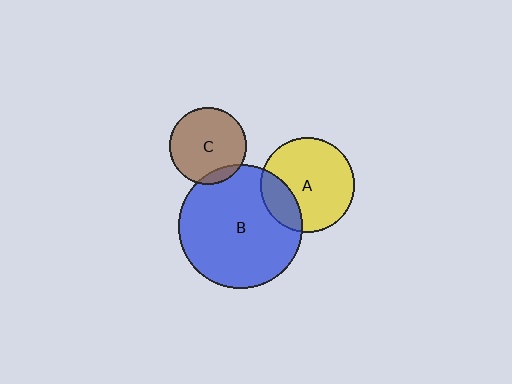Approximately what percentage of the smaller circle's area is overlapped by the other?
Approximately 10%.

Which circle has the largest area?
Circle B (blue).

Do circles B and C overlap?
Yes.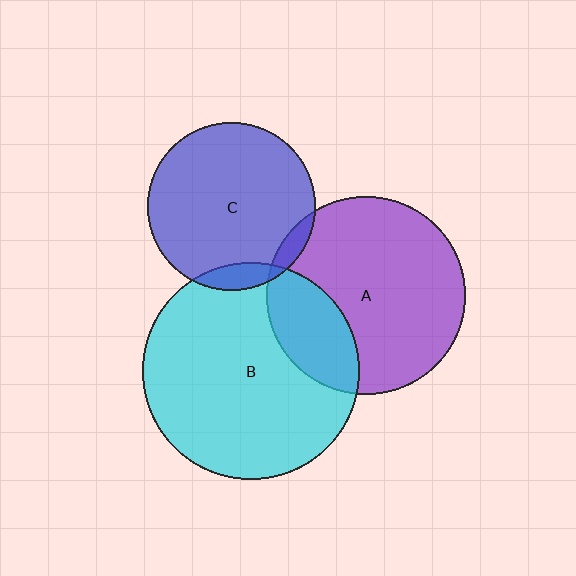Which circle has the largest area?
Circle B (cyan).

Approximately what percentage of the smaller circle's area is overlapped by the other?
Approximately 5%.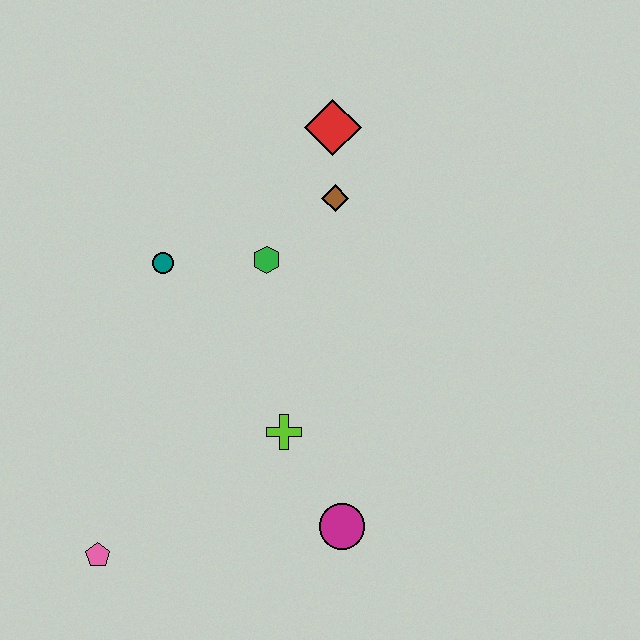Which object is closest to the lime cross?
The magenta circle is closest to the lime cross.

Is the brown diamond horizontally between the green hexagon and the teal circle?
No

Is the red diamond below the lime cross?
No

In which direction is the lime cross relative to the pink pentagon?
The lime cross is to the right of the pink pentagon.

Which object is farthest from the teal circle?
The magenta circle is farthest from the teal circle.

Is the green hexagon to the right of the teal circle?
Yes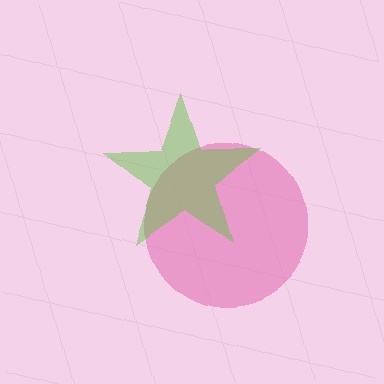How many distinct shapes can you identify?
There are 2 distinct shapes: a pink circle, a lime star.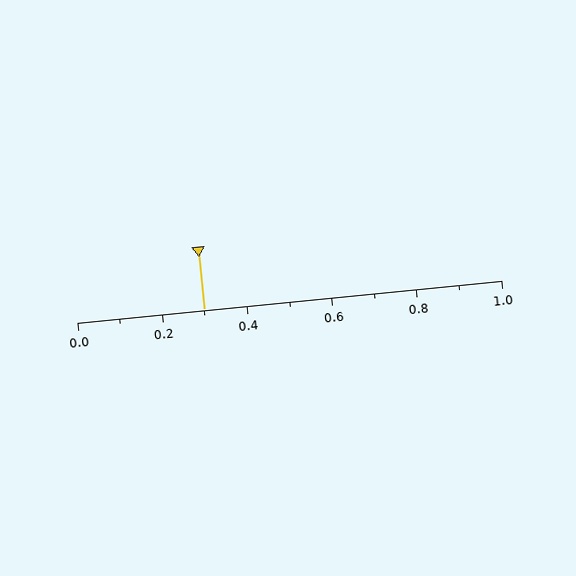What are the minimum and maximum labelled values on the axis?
The axis runs from 0.0 to 1.0.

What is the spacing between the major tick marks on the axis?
The major ticks are spaced 0.2 apart.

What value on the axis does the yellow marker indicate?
The marker indicates approximately 0.3.